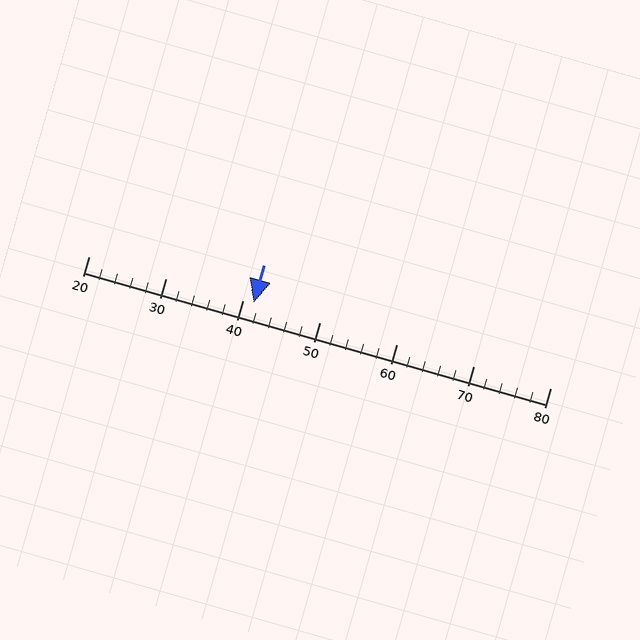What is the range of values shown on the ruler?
The ruler shows values from 20 to 80.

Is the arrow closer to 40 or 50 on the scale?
The arrow is closer to 40.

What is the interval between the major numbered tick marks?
The major tick marks are spaced 10 units apart.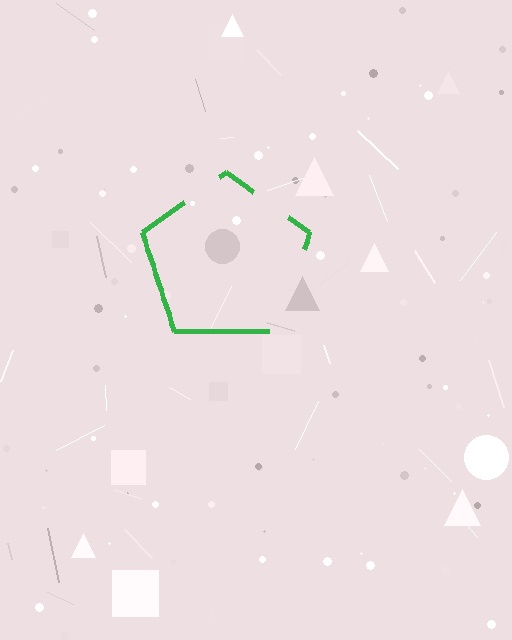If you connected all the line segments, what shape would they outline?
They would outline a pentagon.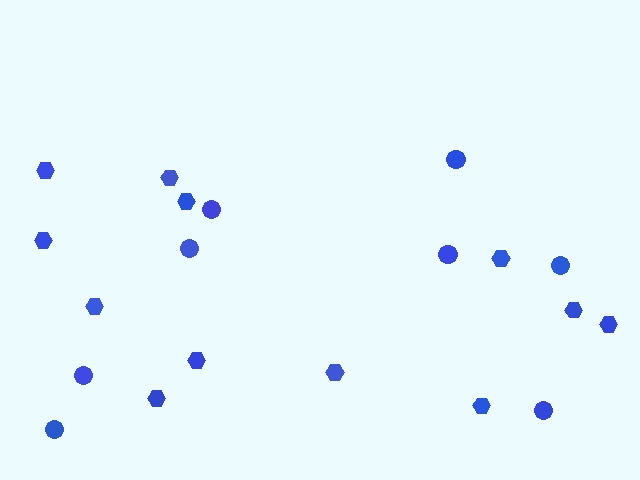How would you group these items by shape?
There are 2 groups: one group of hexagons (12) and one group of circles (8).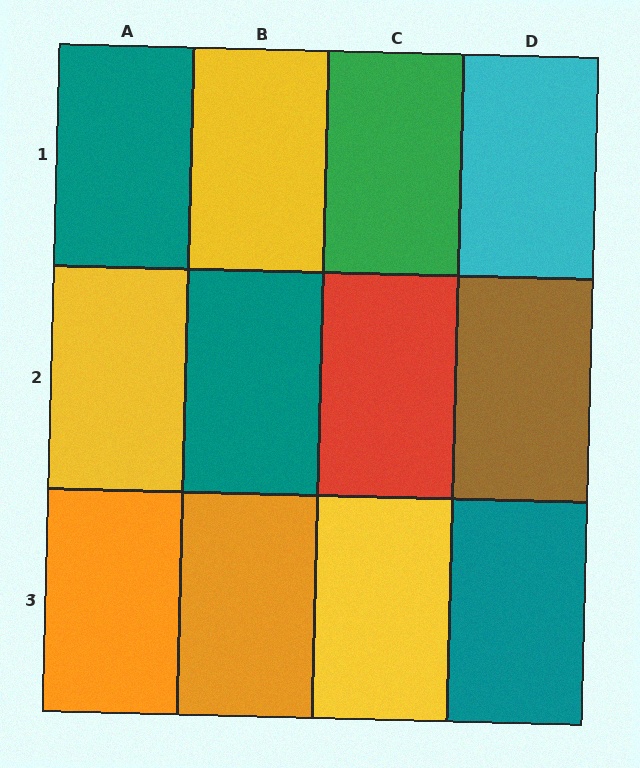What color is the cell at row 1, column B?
Yellow.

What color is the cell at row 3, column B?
Orange.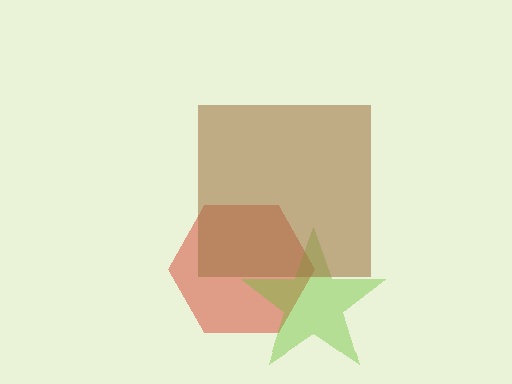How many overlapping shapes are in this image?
There are 3 overlapping shapes in the image.